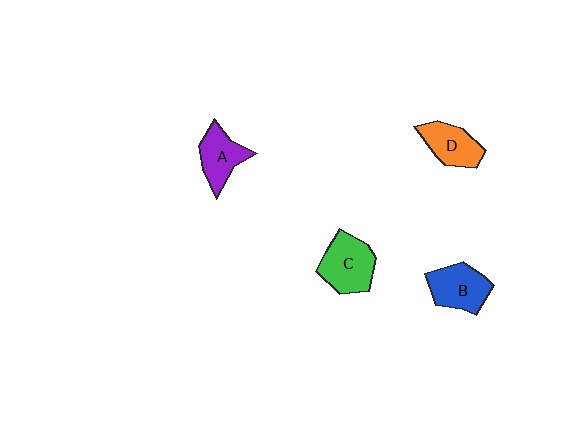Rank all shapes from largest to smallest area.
From largest to smallest: C (green), B (blue), D (orange), A (purple).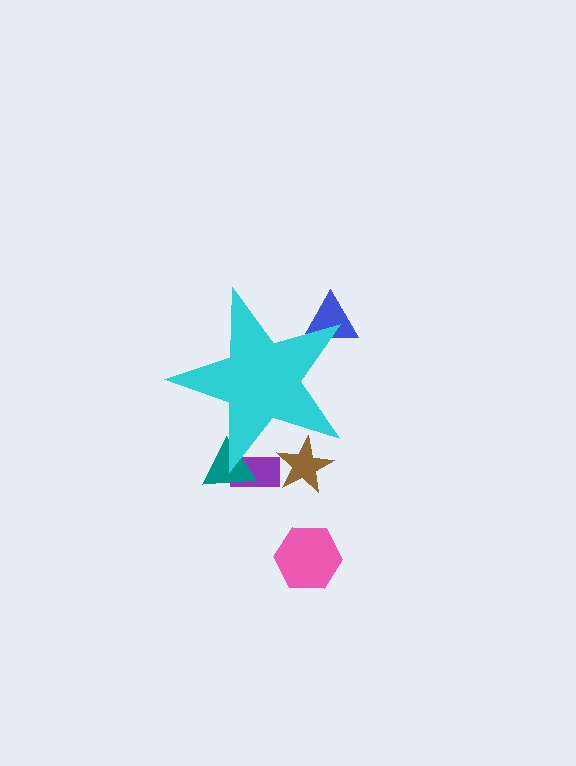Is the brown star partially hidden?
Yes, the brown star is partially hidden behind the cyan star.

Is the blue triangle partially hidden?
Yes, the blue triangle is partially hidden behind the cyan star.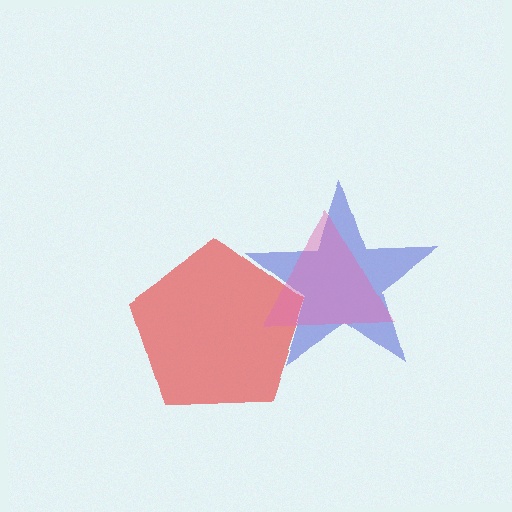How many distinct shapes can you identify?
There are 3 distinct shapes: a blue star, a red pentagon, a pink triangle.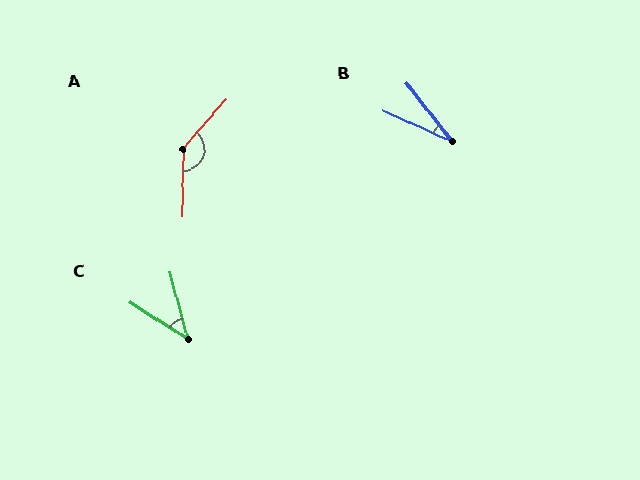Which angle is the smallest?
B, at approximately 28 degrees.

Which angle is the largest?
A, at approximately 139 degrees.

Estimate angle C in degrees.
Approximately 42 degrees.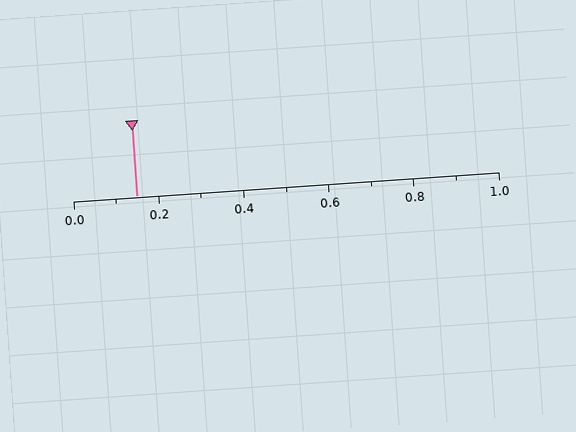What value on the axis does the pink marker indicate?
The marker indicates approximately 0.15.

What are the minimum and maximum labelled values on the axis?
The axis runs from 0.0 to 1.0.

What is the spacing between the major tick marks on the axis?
The major ticks are spaced 0.2 apart.